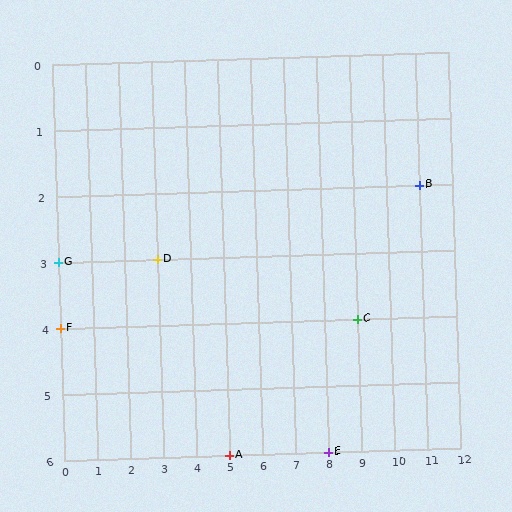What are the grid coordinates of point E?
Point E is at grid coordinates (8, 6).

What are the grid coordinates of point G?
Point G is at grid coordinates (0, 3).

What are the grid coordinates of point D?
Point D is at grid coordinates (3, 3).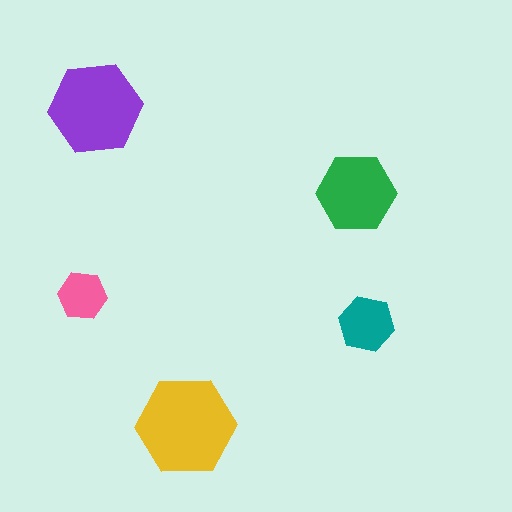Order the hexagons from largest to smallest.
the yellow one, the purple one, the green one, the teal one, the pink one.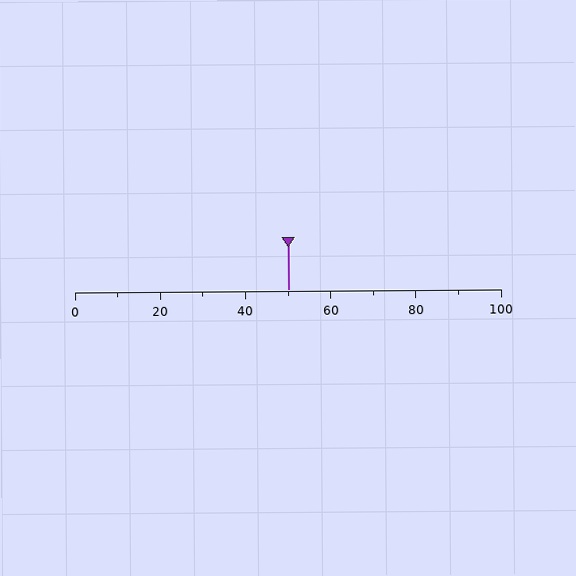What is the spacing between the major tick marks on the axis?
The major ticks are spaced 20 apart.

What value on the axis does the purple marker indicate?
The marker indicates approximately 50.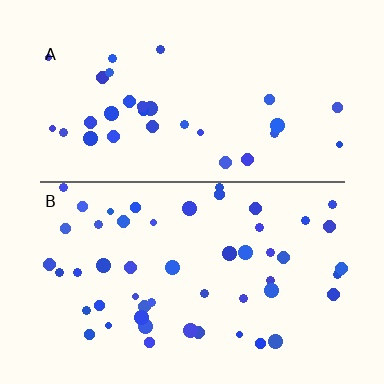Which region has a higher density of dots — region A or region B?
B (the bottom).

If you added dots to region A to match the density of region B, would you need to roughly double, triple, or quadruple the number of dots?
Approximately double.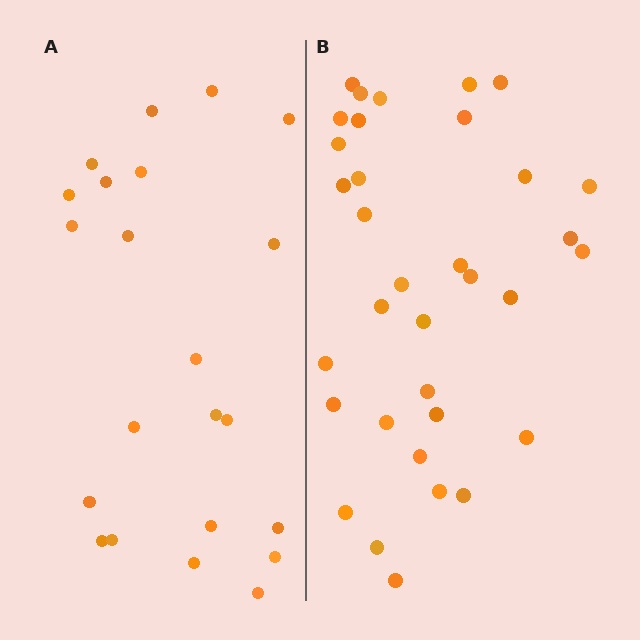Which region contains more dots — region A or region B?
Region B (the right region) has more dots.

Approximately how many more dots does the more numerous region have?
Region B has roughly 12 or so more dots than region A.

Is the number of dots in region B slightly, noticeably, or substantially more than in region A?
Region B has substantially more. The ratio is roughly 1.5 to 1.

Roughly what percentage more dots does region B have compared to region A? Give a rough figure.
About 55% more.